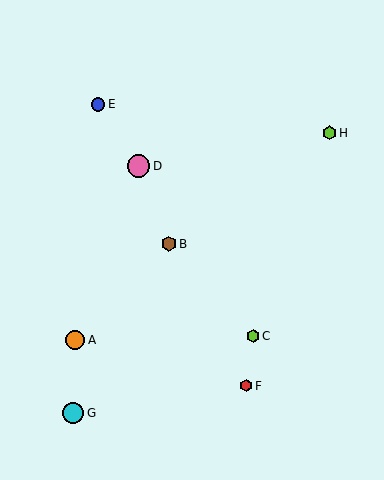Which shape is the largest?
The pink circle (labeled D) is the largest.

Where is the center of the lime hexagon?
The center of the lime hexagon is at (329, 133).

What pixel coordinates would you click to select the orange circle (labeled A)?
Click at (75, 340) to select the orange circle A.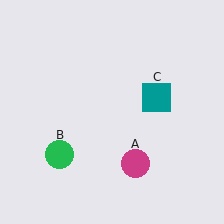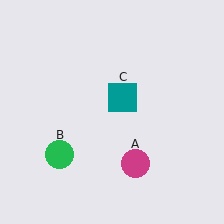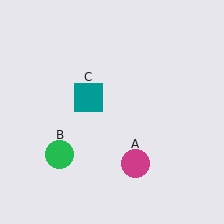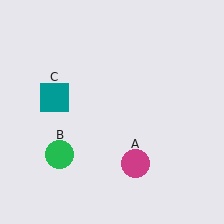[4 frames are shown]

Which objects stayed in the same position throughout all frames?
Magenta circle (object A) and green circle (object B) remained stationary.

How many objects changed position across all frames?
1 object changed position: teal square (object C).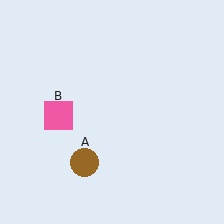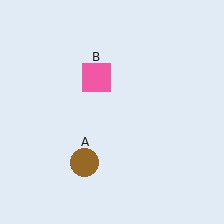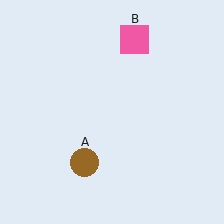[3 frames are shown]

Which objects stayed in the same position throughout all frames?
Brown circle (object A) remained stationary.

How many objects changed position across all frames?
1 object changed position: pink square (object B).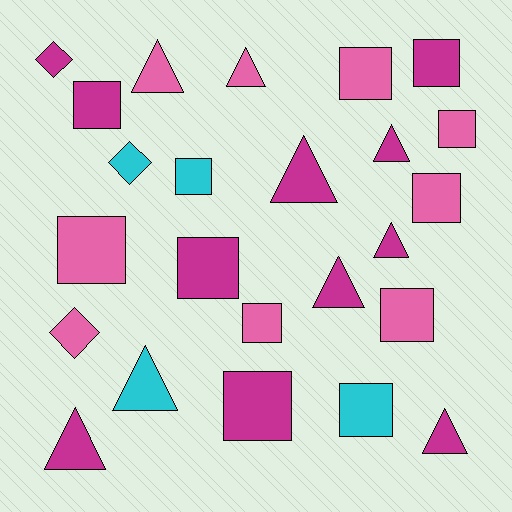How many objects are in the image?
There are 24 objects.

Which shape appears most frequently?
Square, with 12 objects.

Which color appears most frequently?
Magenta, with 11 objects.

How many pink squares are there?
There are 6 pink squares.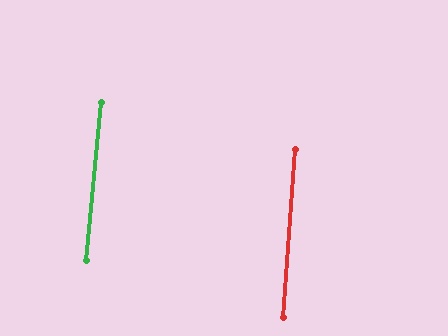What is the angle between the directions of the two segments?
Approximately 1 degree.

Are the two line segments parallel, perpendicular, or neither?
Parallel — their directions differ by only 1.3°.